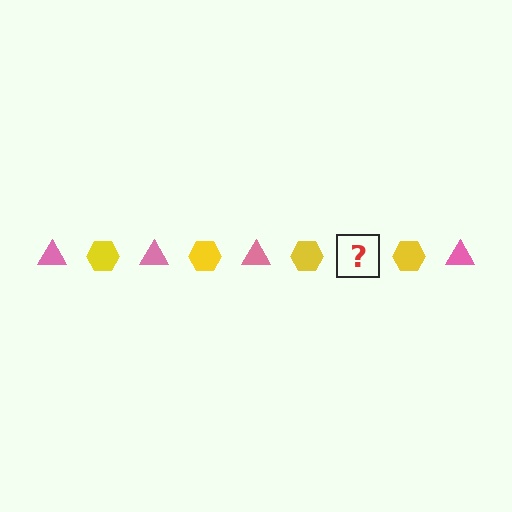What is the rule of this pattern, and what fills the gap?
The rule is that the pattern alternates between pink triangle and yellow hexagon. The gap should be filled with a pink triangle.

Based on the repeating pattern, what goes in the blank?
The blank should be a pink triangle.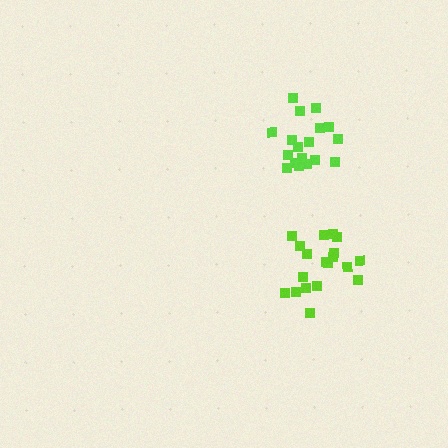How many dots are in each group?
Group 1: 19 dots, Group 2: 18 dots (37 total).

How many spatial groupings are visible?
There are 2 spatial groupings.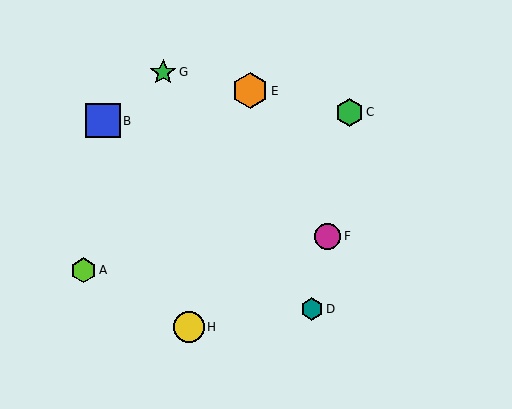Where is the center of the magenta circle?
The center of the magenta circle is at (328, 236).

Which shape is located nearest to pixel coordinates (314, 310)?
The teal hexagon (labeled D) at (312, 309) is nearest to that location.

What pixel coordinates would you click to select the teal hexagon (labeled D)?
Click at (312, 309) to select the teal hexagon D.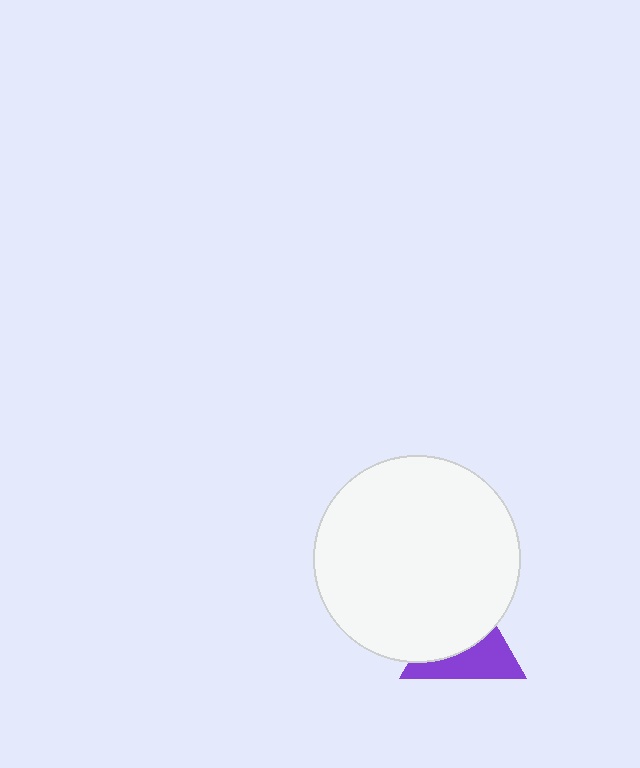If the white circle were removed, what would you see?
You would see the complete purple triangle.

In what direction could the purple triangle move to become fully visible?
The purple triangle could move down. That would shift it out from behind the white circle entirely.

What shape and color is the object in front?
The object in front is a white circle.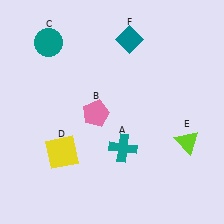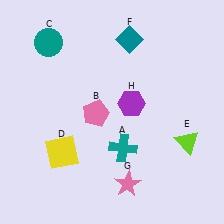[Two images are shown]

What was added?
A pink star (G), a purple hexagon (H) were added in Image 2.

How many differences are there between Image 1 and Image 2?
There are 2 differences between the two images.